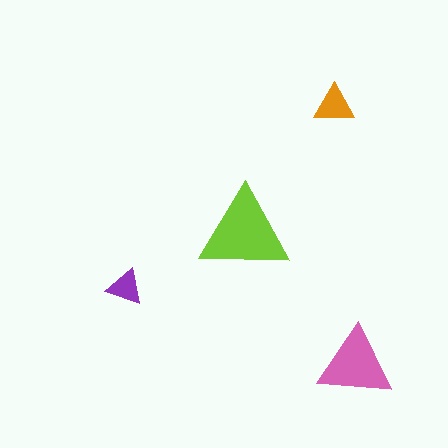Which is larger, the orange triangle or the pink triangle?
The pink one.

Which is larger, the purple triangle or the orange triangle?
The orange one.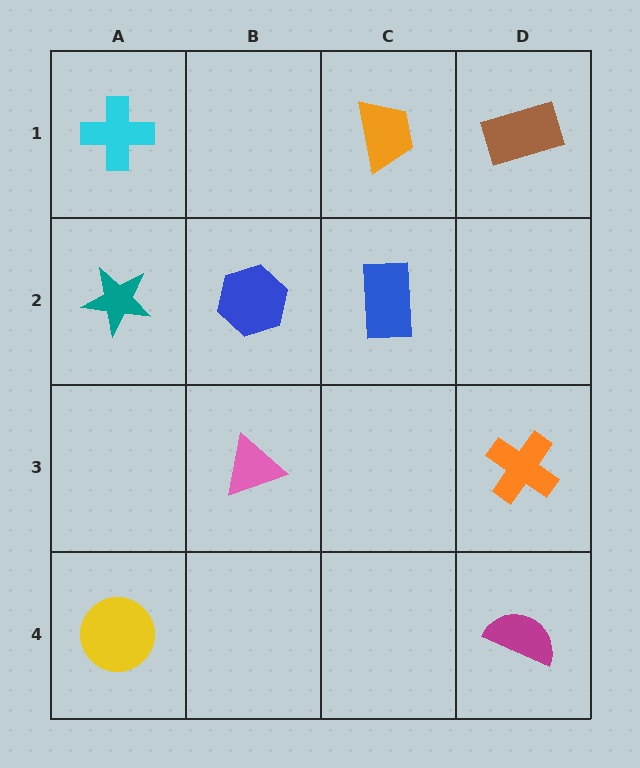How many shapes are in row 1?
3 shapes.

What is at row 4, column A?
A yellow circle.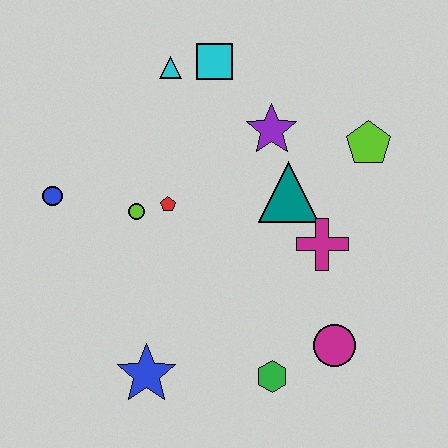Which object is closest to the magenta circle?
The green hexagon is closest to the magenta circle.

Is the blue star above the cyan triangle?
No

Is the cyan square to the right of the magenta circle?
No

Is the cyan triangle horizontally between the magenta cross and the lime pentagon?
No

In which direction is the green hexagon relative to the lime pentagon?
The green hexagon is below the lime pentagon.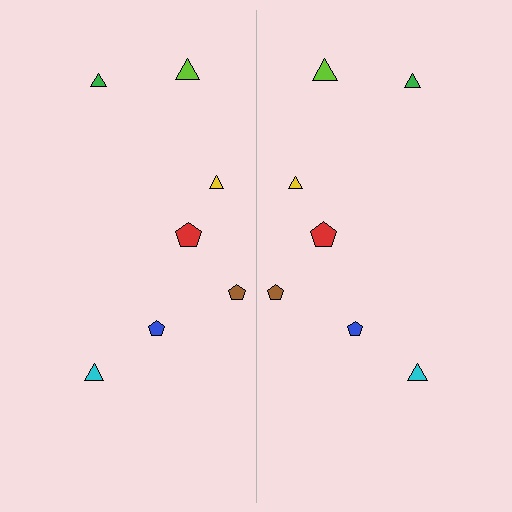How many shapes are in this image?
There are 14 shapes in this image.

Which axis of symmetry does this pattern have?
The pattern has a vertical axis of symmetry running through the center of the image.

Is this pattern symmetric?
Yes, this pattern has bilateral (reflection) symmetry.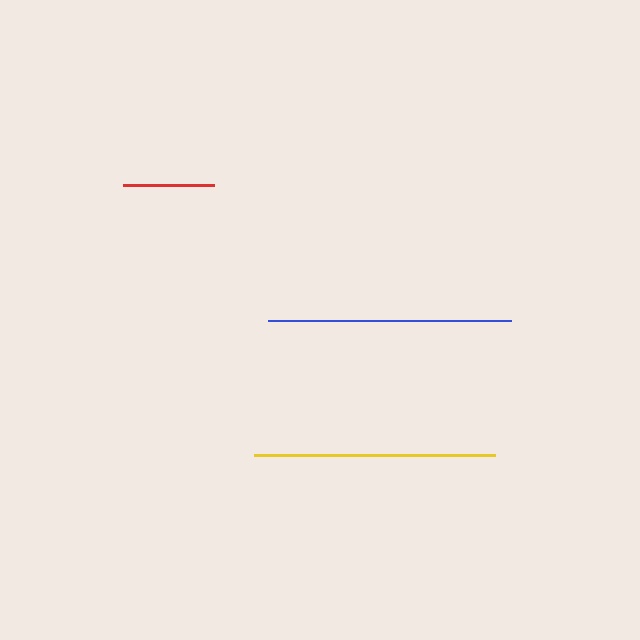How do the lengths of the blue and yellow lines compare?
The blue and yellow lines are approximately the same length.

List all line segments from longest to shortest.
From longest to shortest: blue, yellow, red.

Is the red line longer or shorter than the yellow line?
The yellow line is longer than the red line.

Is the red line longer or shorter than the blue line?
The blue line is longer than the red line.